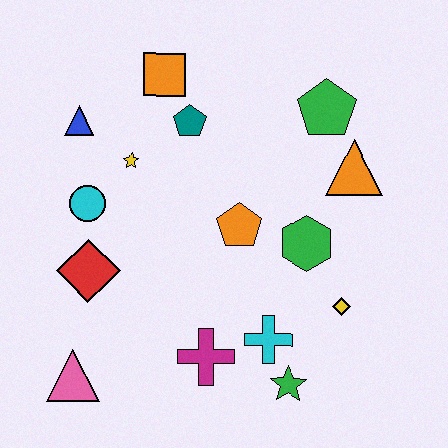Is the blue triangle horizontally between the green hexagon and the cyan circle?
No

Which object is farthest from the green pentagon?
The pink triangle is farthest from the green pentagon.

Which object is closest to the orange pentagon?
The green hexagon is closest to the orange pentagon.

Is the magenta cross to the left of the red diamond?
No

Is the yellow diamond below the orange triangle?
Yes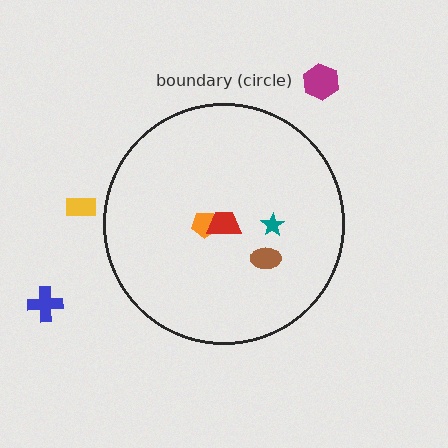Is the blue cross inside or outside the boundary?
Outside.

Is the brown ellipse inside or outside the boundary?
Inside.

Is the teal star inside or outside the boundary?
Inside.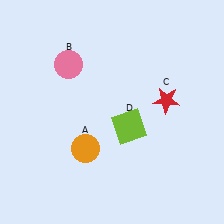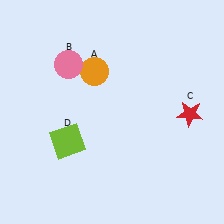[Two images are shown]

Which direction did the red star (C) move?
The red star (C) moved right.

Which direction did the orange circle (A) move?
The orange circle (A) moved up.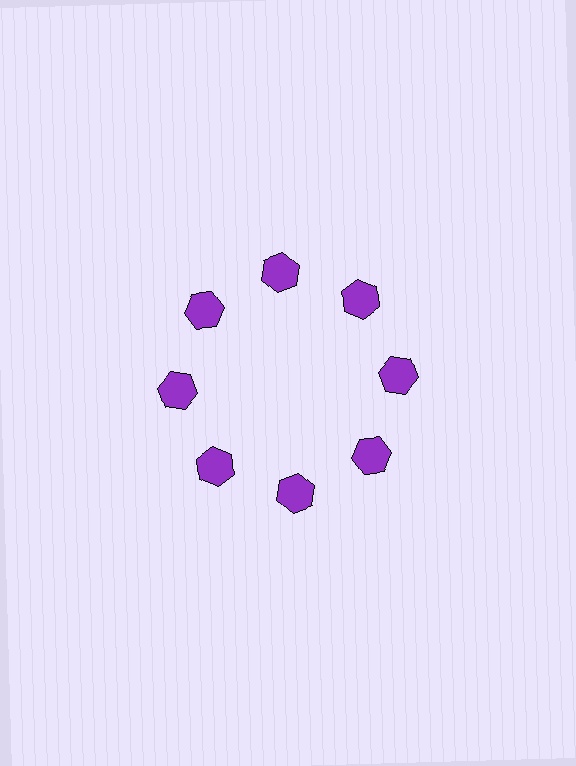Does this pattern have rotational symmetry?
Yes, this pattern has 8-fold rotational symmetry. It looks the same after rotating 45 degrees around the center.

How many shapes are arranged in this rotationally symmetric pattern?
There are 8 shapes, arranged in 8 groups of 1.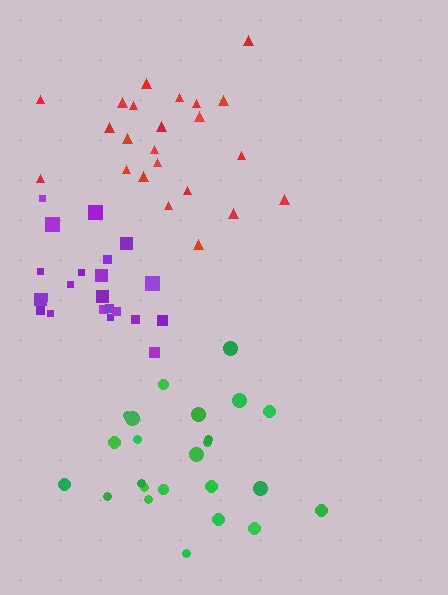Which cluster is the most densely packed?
Purple.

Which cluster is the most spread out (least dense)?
Red.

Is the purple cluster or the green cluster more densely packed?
Purple.